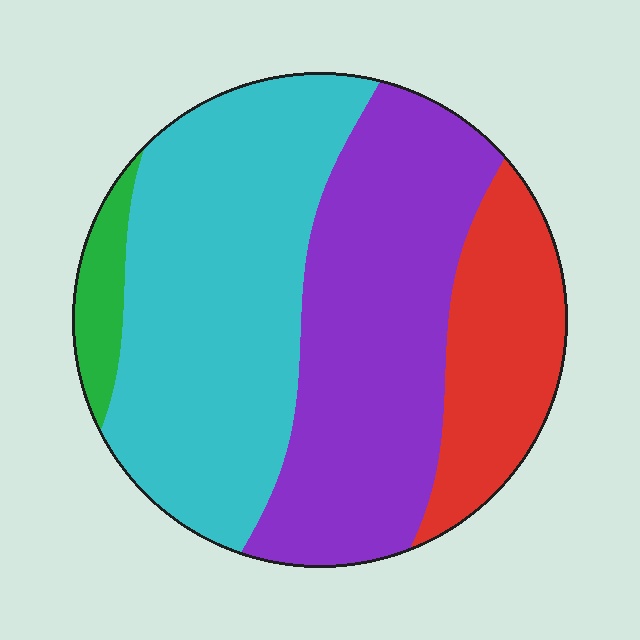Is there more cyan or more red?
Cyan.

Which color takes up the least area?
Green, at roughly 5%.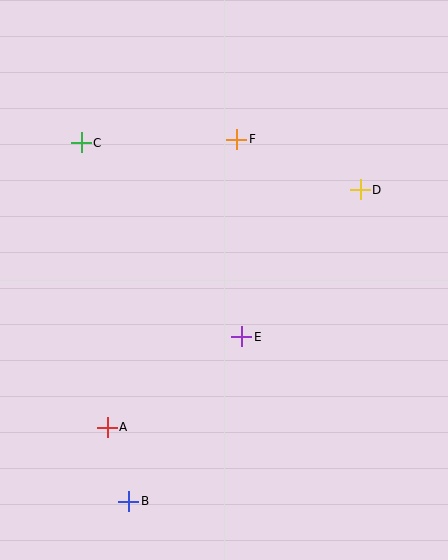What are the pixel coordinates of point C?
Point C is at (81, 143).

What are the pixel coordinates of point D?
Point D is at (360, 190).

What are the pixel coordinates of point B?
Point B is at (129, 501).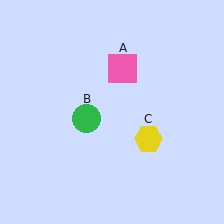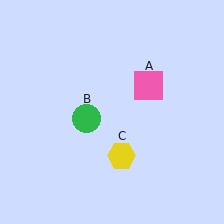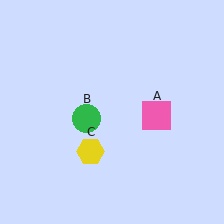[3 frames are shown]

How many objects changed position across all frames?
2 objects changed position: pink square (object A), yellow hexagon (object C).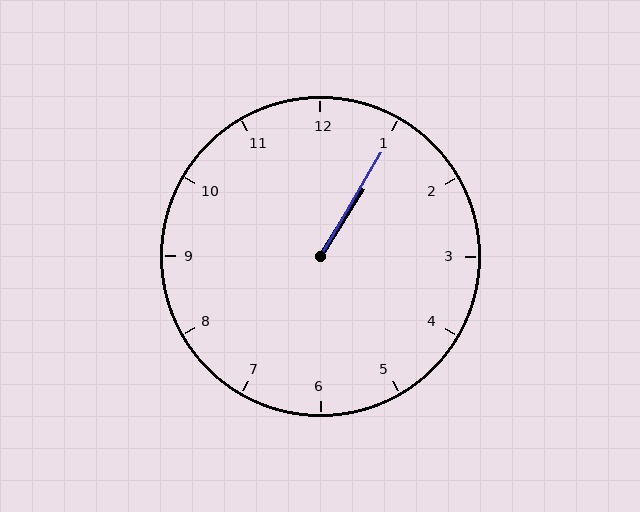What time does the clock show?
1:05.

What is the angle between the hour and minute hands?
Approximately 2 degrees.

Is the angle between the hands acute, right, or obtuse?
It is acute.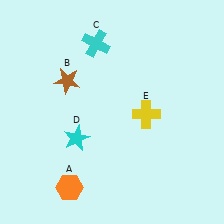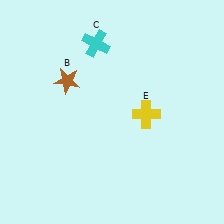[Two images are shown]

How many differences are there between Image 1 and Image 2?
There are 2 differences between the two images.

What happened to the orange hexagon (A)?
The orange hexagon (A) was removed in Image 2. It was in the bottom-left area of Image 1.